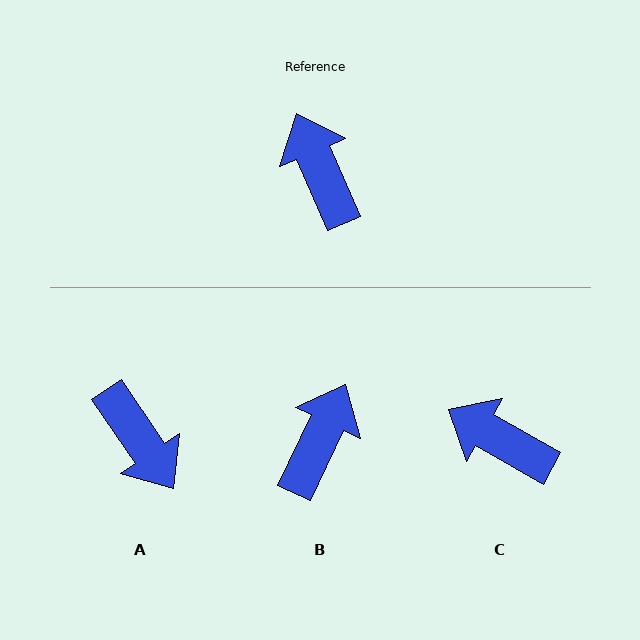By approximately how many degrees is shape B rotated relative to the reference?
Approximately 49 degrees clockwise.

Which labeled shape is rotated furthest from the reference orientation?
A, about 169 degrees away.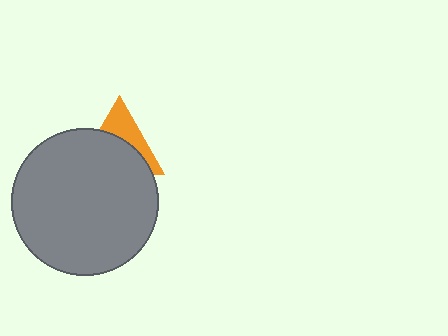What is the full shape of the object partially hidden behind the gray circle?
The partially hidden object is an orange triangle.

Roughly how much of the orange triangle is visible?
A small part of it is visible (roughly 38%).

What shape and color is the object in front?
The object in front is a gray circle.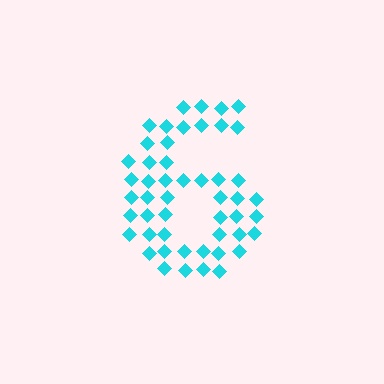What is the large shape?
The large shape is the digit 6.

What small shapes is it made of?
It is made of small diamonds.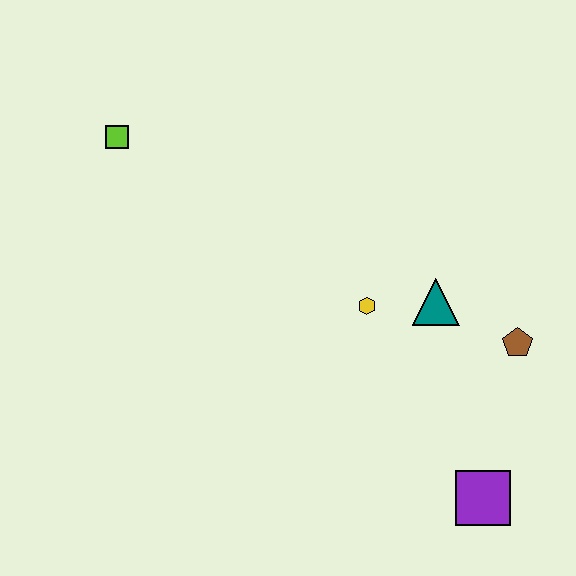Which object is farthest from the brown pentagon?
The lime square is farthest from the brown pentagon.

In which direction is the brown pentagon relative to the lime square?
The brown pentagon is to the right of the lime square.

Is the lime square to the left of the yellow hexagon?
Yes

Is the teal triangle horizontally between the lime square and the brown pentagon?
Yes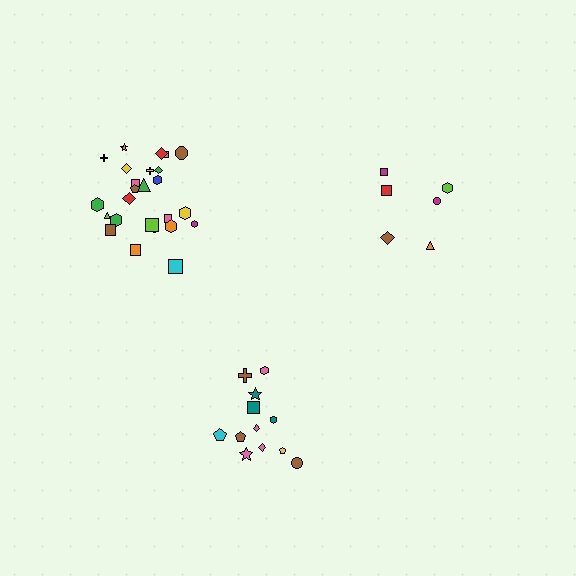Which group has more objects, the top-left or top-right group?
The top-left group.